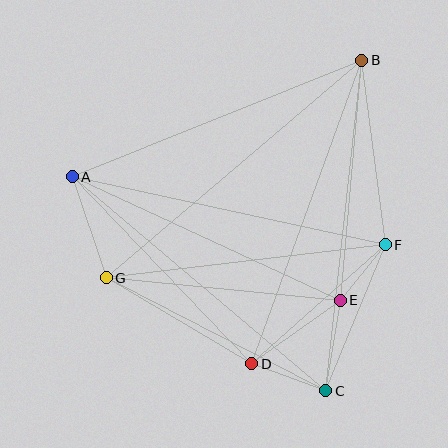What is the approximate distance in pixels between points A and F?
The distance between A and F is approximately 321 pixels.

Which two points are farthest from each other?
Points B and G are farthest from each other.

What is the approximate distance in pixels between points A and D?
The distance between A and D is approximately 259 pixels.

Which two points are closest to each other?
Points E and F are closest to each other.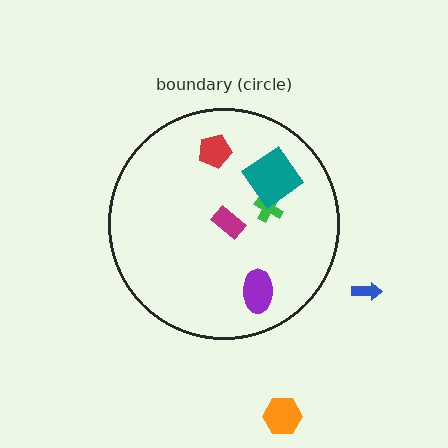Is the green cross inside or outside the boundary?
Inside.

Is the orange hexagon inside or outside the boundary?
Outside.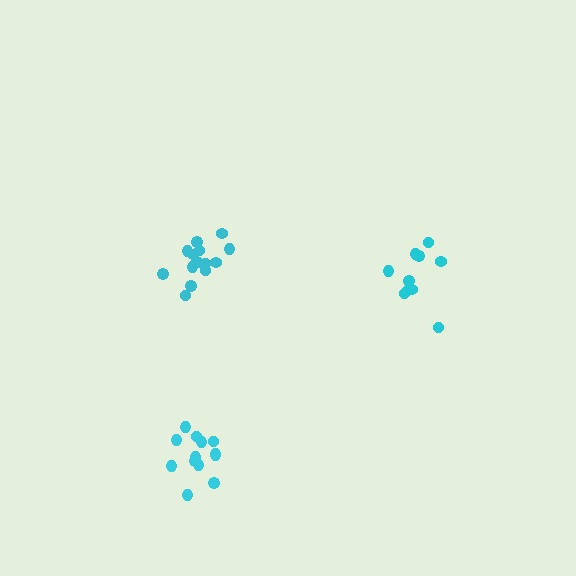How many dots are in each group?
Group 1: 10 dots, Group 2: 15 dots, Group 3: 13 dots (38 total).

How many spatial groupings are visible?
There are 3 spatial groupings.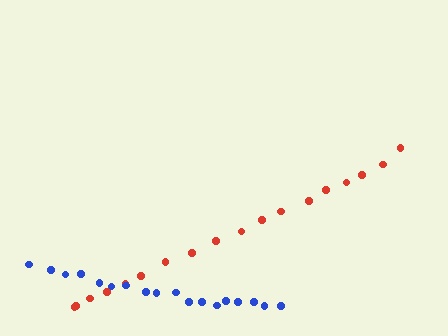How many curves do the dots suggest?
There are 2 distinct paths.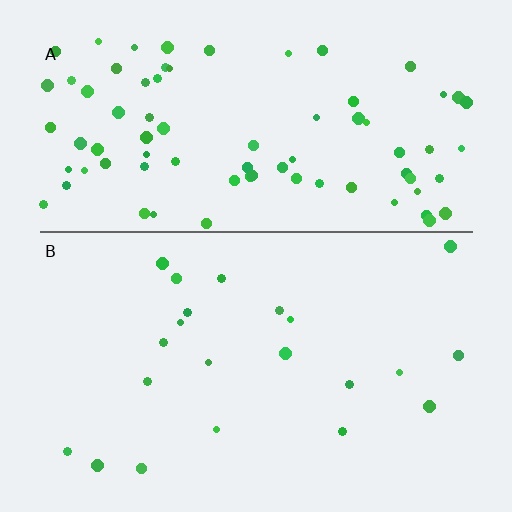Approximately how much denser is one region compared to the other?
Approximately 3.8× — region A over region B.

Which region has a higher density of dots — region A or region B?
A (the top).